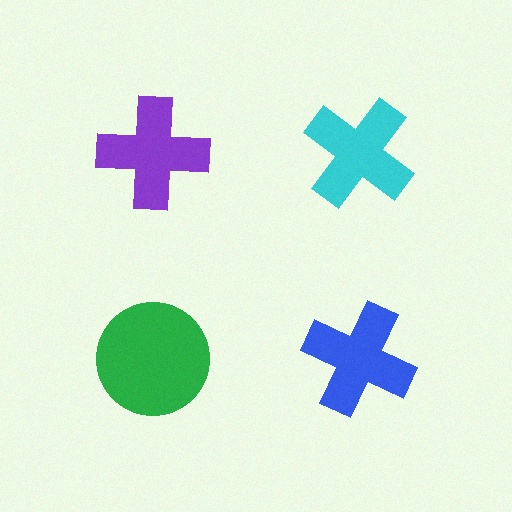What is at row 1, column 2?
A cyan cross.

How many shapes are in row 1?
2 shapes.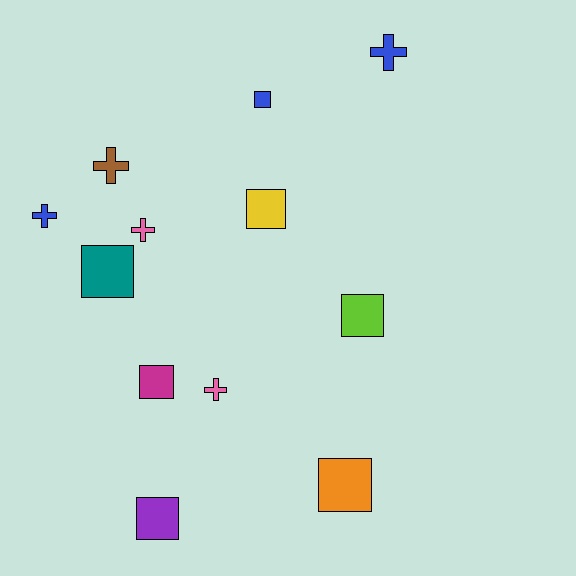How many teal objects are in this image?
There is 1 teal object.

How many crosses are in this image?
There are 5 crosses.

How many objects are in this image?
There are 12 objects.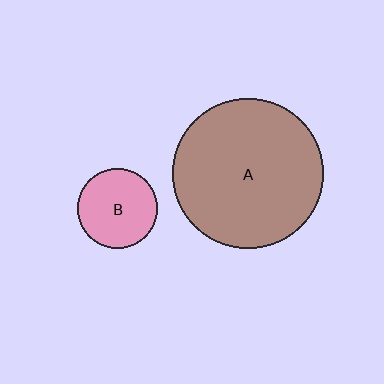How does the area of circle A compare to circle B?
Approximately 3.5 times.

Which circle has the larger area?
Circle A (brown).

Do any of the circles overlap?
No, none of the circles overlap.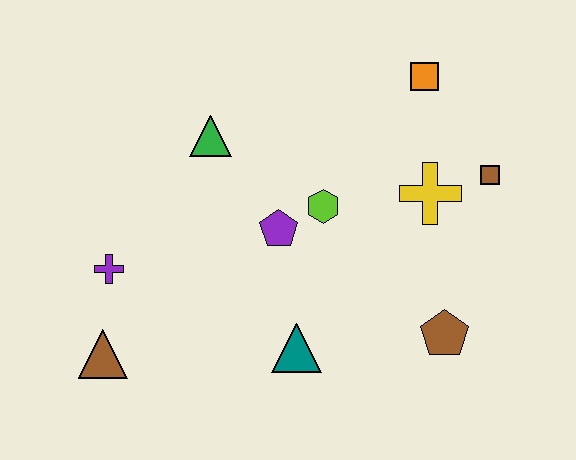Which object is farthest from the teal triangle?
The orange square is farthest from the teal triangle.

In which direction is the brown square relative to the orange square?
The brown square is below the orange square.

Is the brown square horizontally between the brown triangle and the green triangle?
No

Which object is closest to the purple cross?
The brown triangle is closest to the purple cross.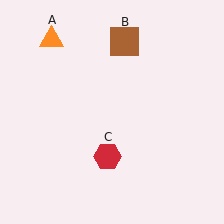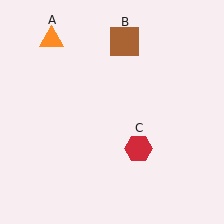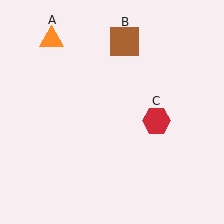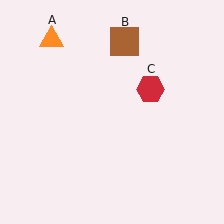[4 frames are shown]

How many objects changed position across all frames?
1 object changed position: red hexagon (object C).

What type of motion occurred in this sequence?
The red hexagon (object C) rotated counterclockwise around the center of the scene.